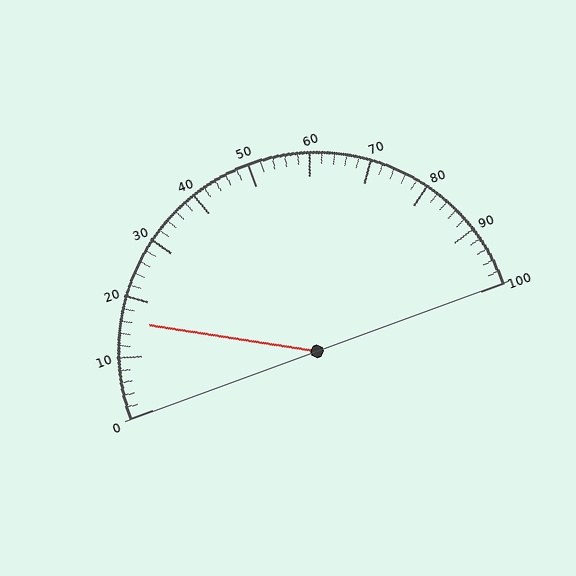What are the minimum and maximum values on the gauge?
The gauge ranges from 0 to 100.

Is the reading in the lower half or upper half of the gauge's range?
The reading is in the lower half of the range (0 to 100).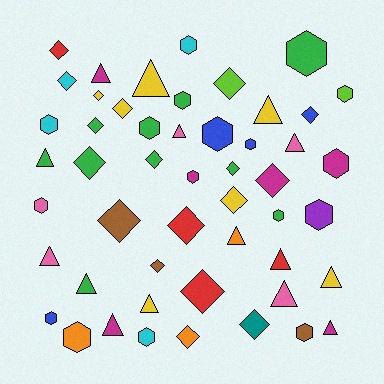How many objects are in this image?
There are 50 objects.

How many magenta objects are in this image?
There are 6 magenta objects.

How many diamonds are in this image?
There are 18 diamonds.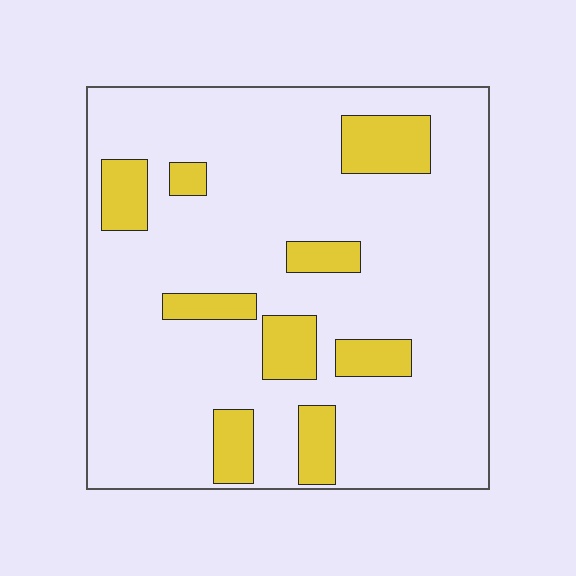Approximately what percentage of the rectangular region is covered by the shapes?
Approximately 15%.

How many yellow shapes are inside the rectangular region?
9.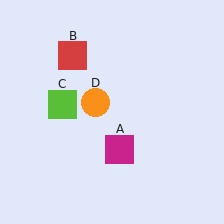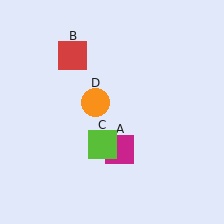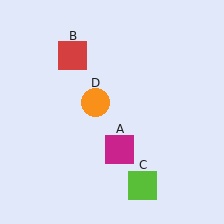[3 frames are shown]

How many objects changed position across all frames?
1 object changed position: lime square (object C).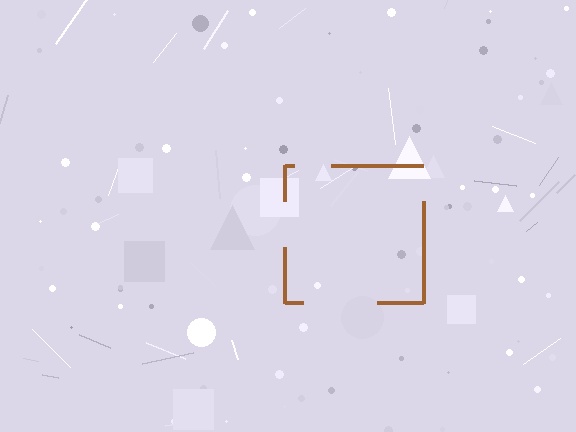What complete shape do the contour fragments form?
The contour fragments form a square.